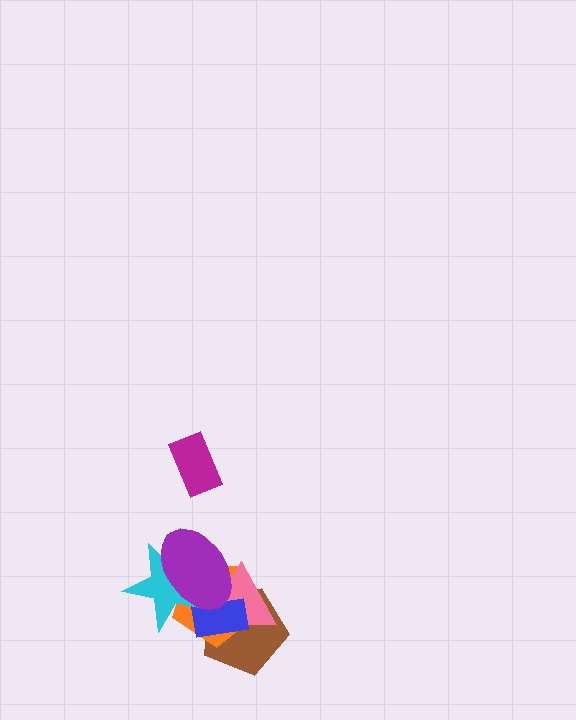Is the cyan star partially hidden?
Yes, it is partially covered by another shape.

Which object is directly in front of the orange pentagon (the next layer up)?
The pink triangle is directly in front of the orange pentagon.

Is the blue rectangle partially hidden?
Yes, it is partially covered by another shape.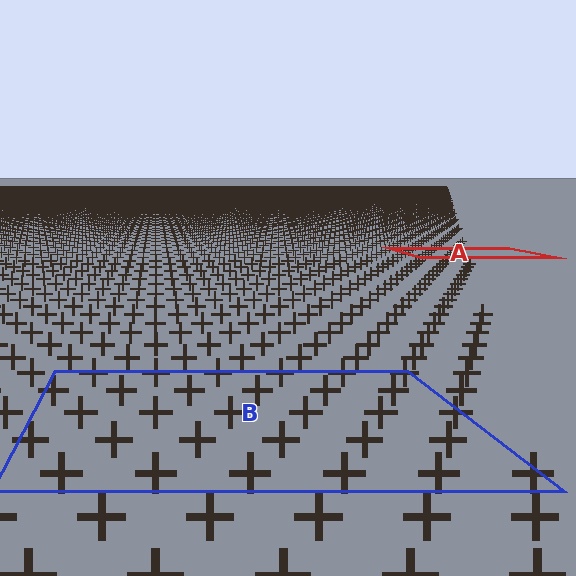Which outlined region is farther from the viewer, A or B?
Region A is farther from the viewer — the texture elements inside it appear smaller and more densely packed.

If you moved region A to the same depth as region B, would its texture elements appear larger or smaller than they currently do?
They would appear larger. At a closer depth, the same texture elements are projected at a bigger on-screen size.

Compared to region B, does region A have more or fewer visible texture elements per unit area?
Region A has more texture elements per unit area — they are packed more densely because it is farther away.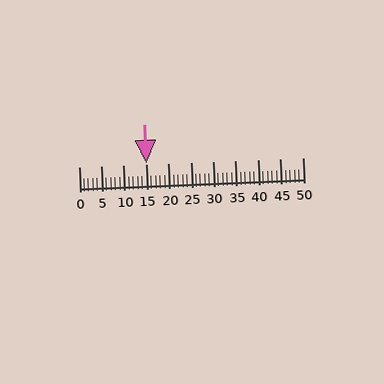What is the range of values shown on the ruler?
The ruler shows values from 0 to 50.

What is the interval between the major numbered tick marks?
The major tick marks are spaced 5 units apart.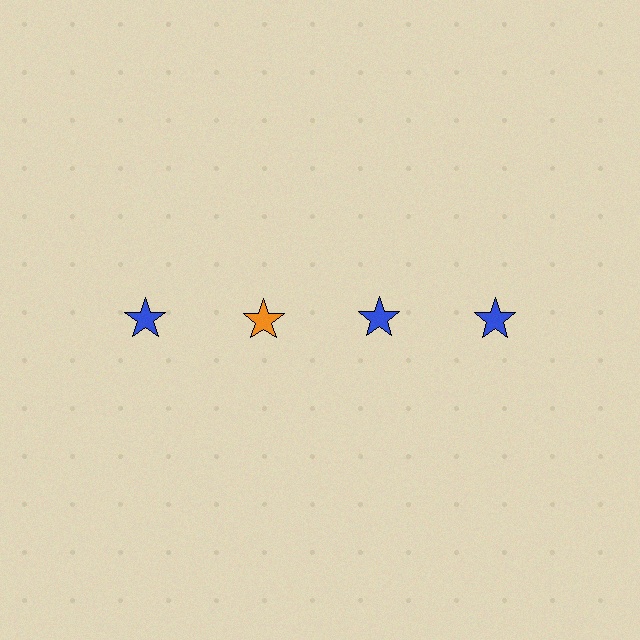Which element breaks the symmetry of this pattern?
The orange star in the top row, second from left column breaks the symmetry. All other shapes are blue stars.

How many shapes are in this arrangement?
There are 4 shapes arranged in a grid pattern.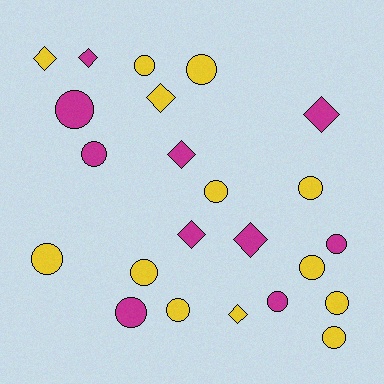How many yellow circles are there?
There are 10 yellow circles.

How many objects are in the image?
There are 23 objects.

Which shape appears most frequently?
Circle, with 15 objects.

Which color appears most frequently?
Yellow, with 13 objects.